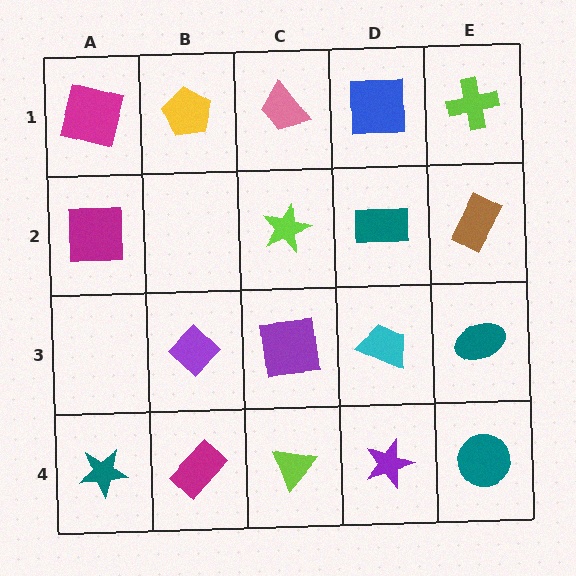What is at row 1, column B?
A yellow pentagon.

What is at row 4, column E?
A teal circle.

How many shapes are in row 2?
4 shapes.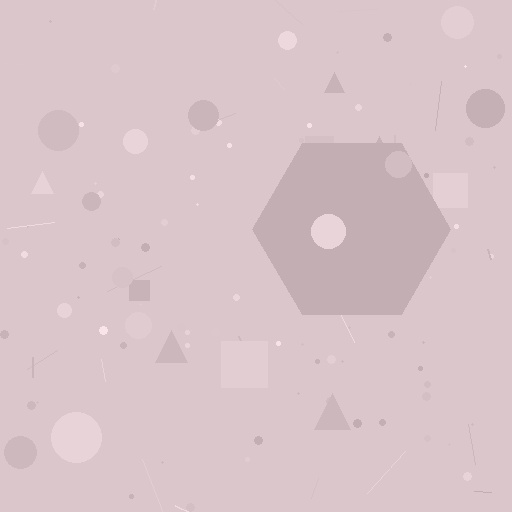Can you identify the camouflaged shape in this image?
The camouflaged shape is a hexagon.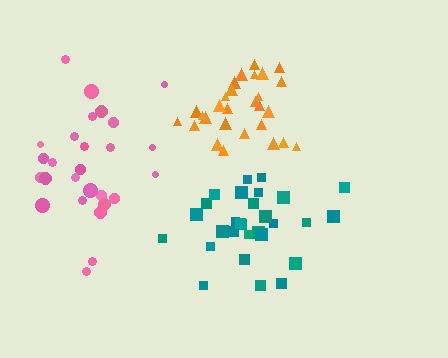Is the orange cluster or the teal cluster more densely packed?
Orange.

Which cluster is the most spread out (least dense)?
Pink.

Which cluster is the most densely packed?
Orange.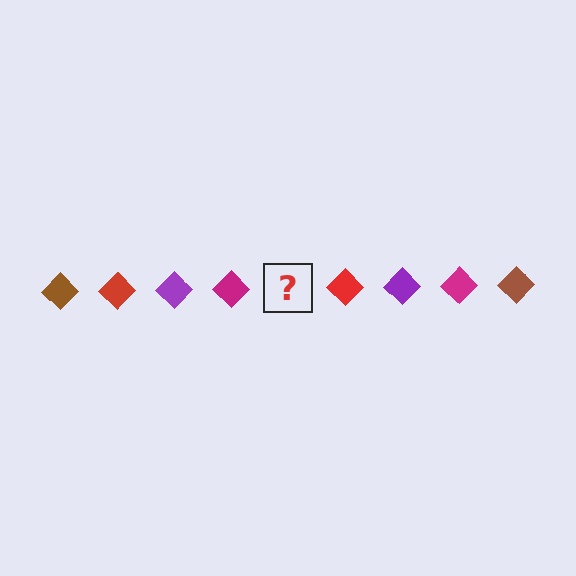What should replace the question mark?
The question mark should be replaced with a brown diamond.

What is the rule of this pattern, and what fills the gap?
The rule is that the pattern cycles through brown, red, purple, magenta diamonds. The gap should be filled with a brown diamond.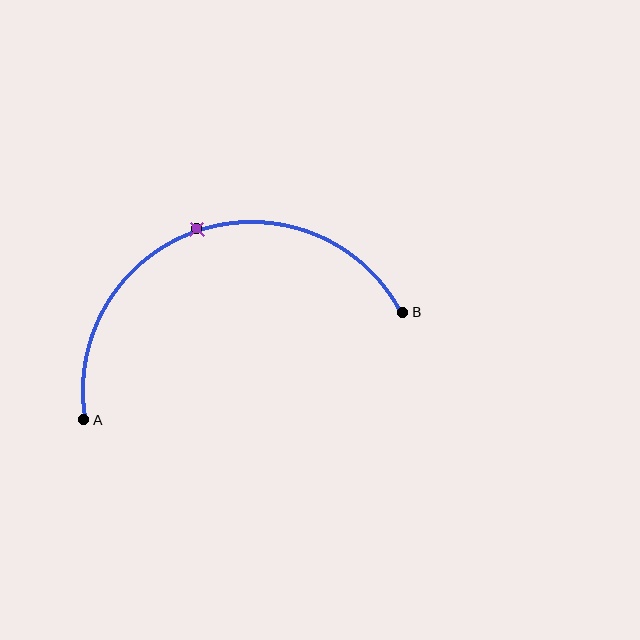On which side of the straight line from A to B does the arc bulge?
The arc bulges above the straight line connecting A and B.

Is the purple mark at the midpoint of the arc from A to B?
Yes. The purple mark lies on the arc at equal arc-length from both A and B — it is the arc midpoint.